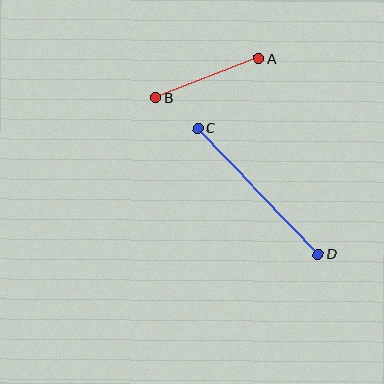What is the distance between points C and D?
The distance is approximately 175 pixels.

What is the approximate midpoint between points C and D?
The midpoint is at approximately (258, 191) pixels.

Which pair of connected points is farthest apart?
Points C and D are farthest apart.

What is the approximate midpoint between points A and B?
The midpoint is at approximately (207, 78) pixels.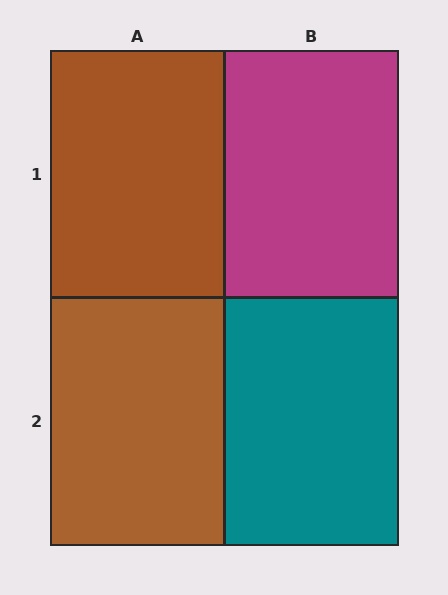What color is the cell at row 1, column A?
Brown.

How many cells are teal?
1 cell is teal.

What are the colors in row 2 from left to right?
Brown, teal.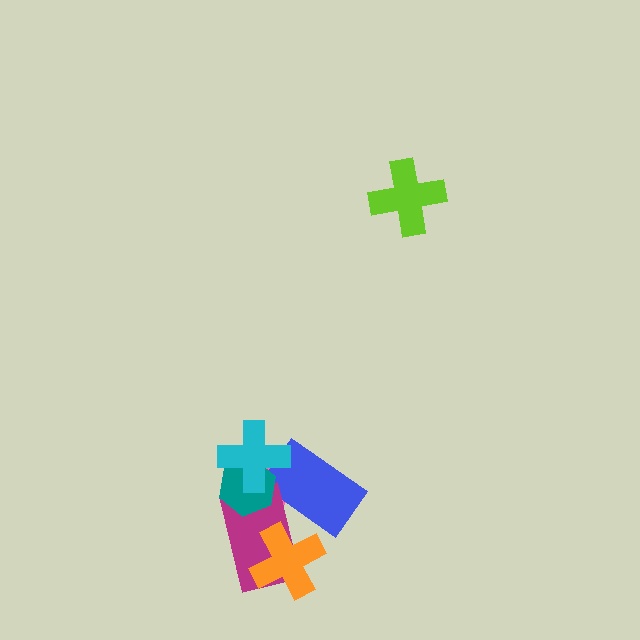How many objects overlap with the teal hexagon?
4 objects overlap with the teal hexagon.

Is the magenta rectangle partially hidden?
Yes, it is partially covered by another shape.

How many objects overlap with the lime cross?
0 objects overlap with the lime cross.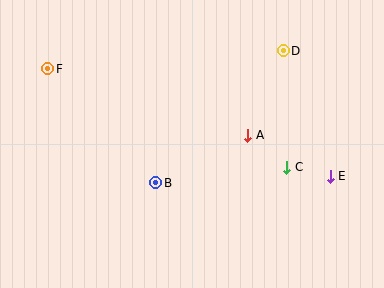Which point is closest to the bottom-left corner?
Point B is closest to the bottom-left corner.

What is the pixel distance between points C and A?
The distance between C and A is 51 pixels.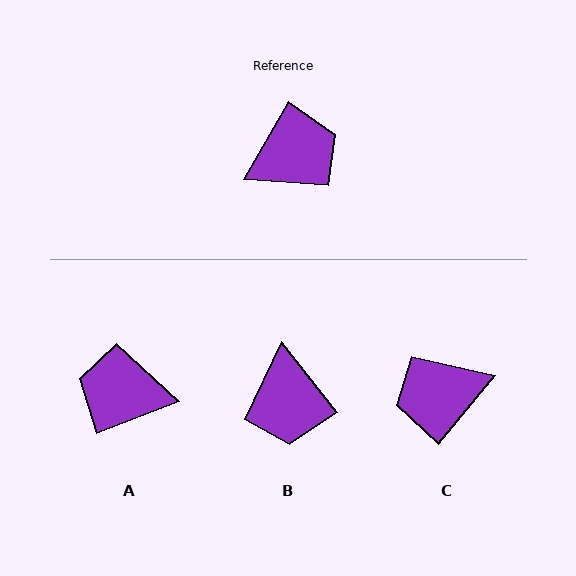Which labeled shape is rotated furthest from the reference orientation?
C, about 171 degrees away.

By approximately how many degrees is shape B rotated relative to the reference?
Approximately 111 degrees clockwise.